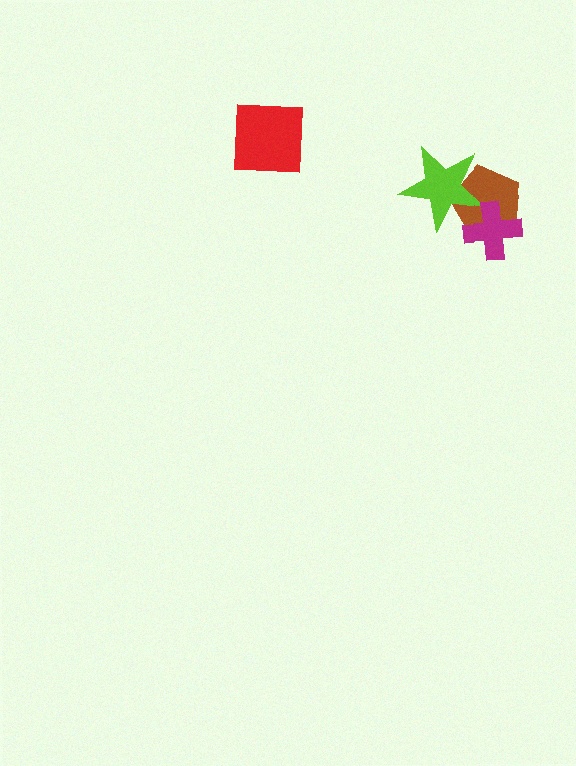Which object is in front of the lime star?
The magenta cross is in front of the lime star.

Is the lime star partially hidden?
Yes, it is partially covered by another shape.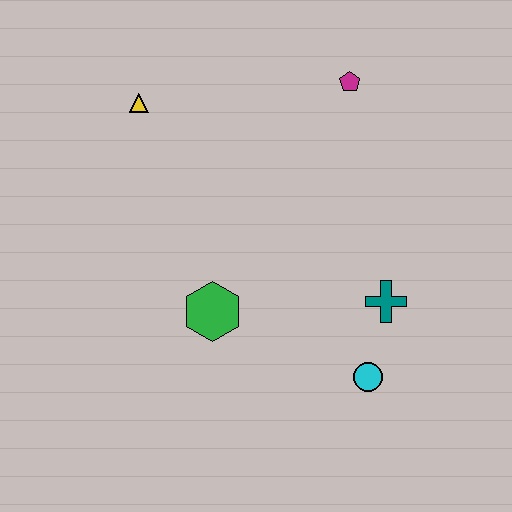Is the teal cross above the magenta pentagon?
No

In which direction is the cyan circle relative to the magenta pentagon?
The cyan circle is below the magenta pentagon.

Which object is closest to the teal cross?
The cyan circle is closest to the teal cross.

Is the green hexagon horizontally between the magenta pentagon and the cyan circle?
No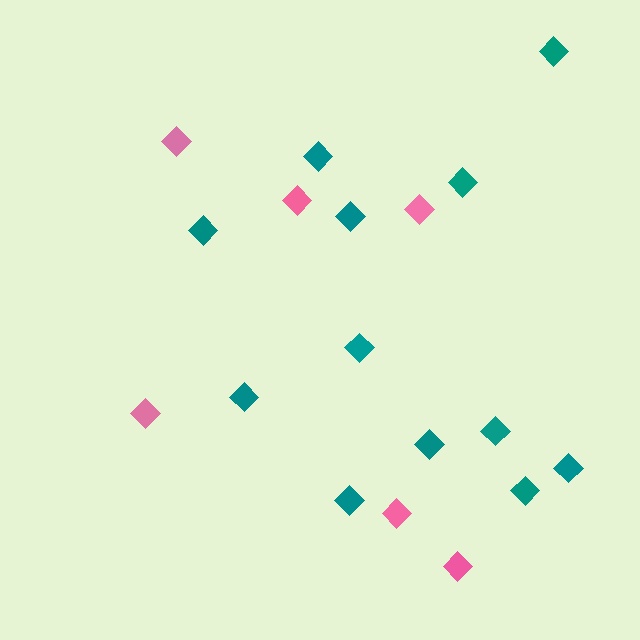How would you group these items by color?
There are 2 groups: one group of teal diamonds (12) and one group of pink diamonds (6).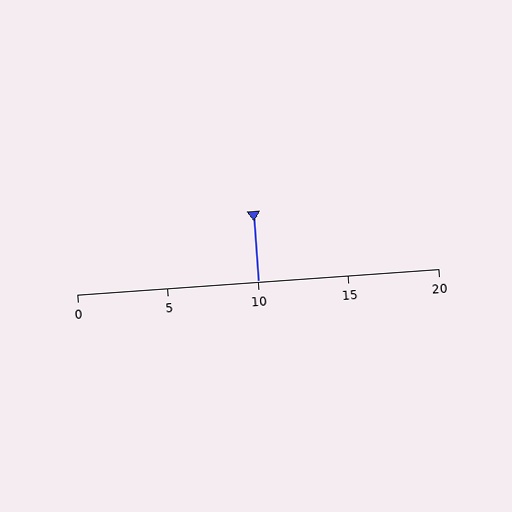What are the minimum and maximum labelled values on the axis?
The axis runs from 0 to 20.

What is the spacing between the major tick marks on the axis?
The major ticks are spaced 5 apart.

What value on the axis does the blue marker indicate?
The marker indicates approximately 10.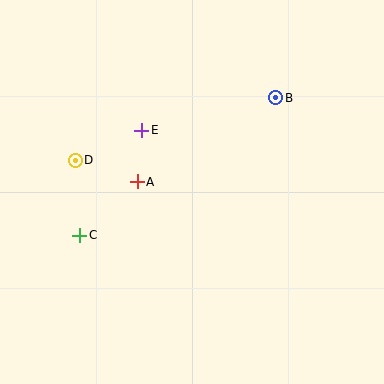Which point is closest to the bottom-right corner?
Point B is closest to the bottom-right corner.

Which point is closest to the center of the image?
Point A at (137, 182) is closest to the center.